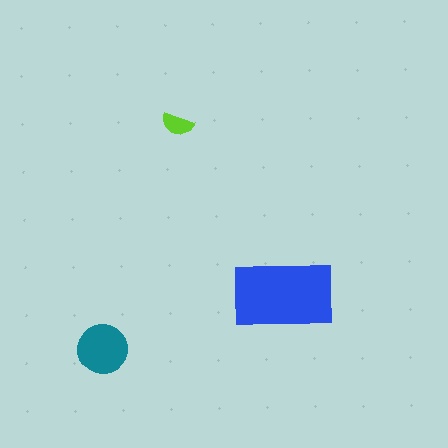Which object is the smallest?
The lime semicircle.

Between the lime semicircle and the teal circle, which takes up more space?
The teal circle.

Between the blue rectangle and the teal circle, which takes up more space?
The blue rectangle.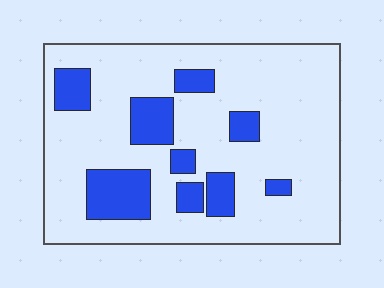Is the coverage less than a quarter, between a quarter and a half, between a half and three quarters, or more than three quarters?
Less than a quarter.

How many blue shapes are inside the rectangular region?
9.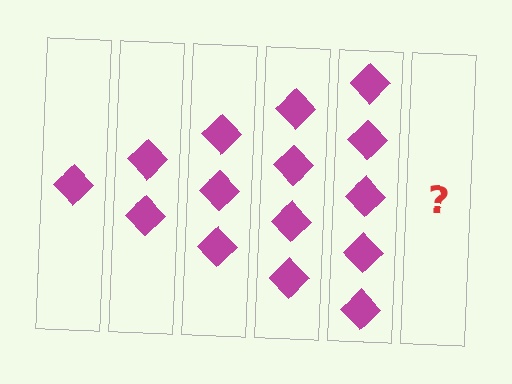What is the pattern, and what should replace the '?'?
The pattern is that each step adds one more diamond. The '?' should be 6 diamonds.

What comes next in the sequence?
The next element should be 6 diamonds.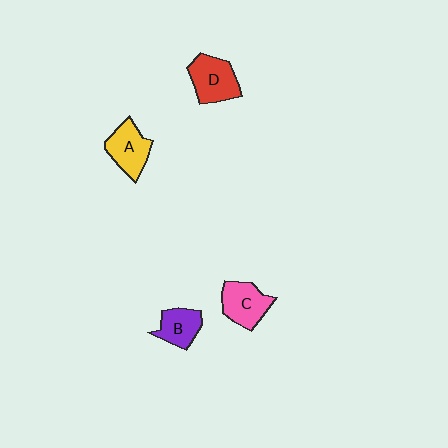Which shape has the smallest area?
Shape B (purple).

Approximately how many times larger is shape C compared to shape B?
Approximately 1.3 times.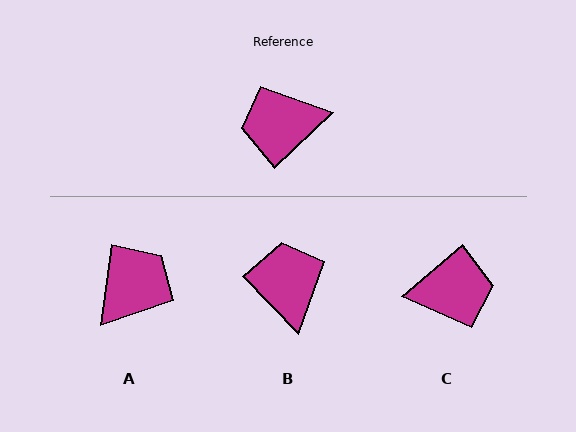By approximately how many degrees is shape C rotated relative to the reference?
Approximately 177 degrees counter-clockwise.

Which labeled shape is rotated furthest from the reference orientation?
C, about 177 degrees away.